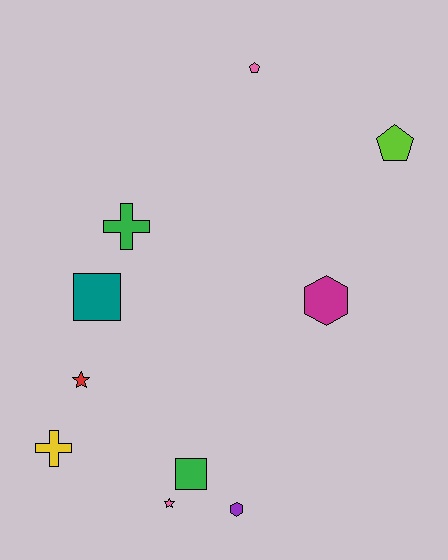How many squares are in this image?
There are 2 squares.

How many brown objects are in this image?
There are no brown objects.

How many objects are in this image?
There are 10 objects.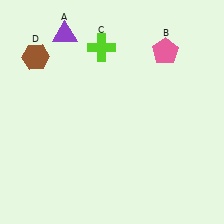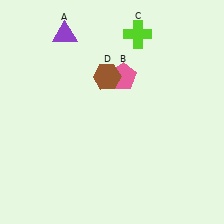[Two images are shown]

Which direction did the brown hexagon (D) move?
The brown hexagon (D) moved right.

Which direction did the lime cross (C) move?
The lime cross (C) moved right.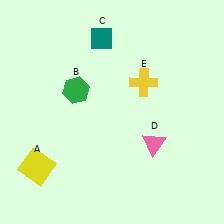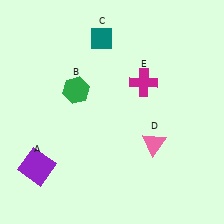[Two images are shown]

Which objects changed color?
A changed from yellow to purple. E changed from yellow to magenta.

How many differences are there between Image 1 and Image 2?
There are 2 differences between the two images.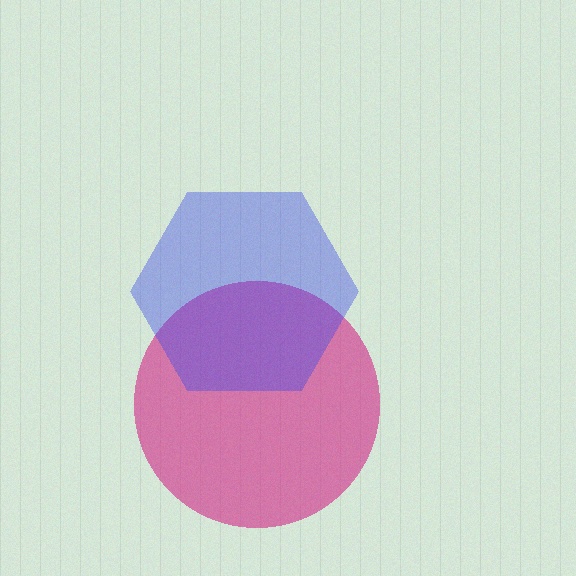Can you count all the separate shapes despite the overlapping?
Yes, there are 2 separate shapes.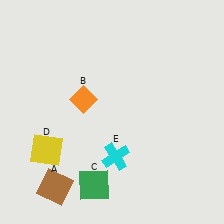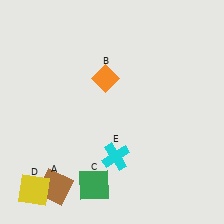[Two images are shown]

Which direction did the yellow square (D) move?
The yellow square (D) moved down.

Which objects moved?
The objects that moved are: the orange diamond (B), the yellow square (D).